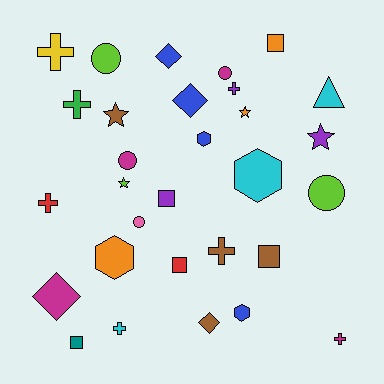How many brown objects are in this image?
There are 4 brown objects.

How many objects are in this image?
There are 30 objects.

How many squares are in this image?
There are 5 squares.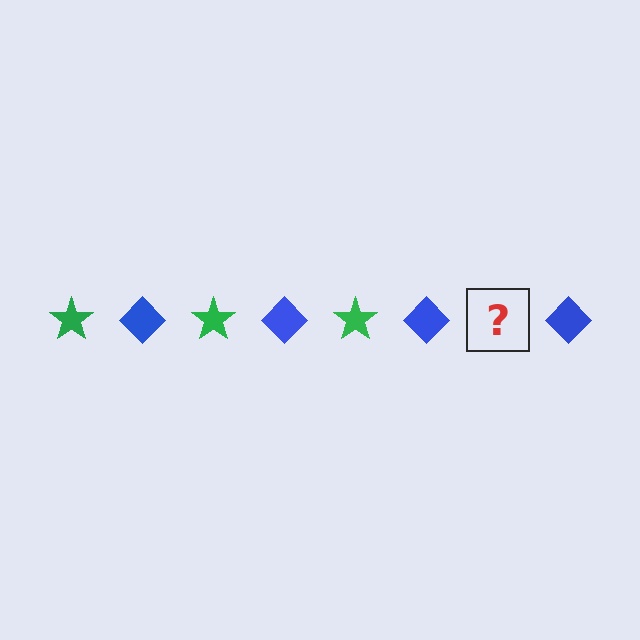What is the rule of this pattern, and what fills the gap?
The rule is that the pattern alternates between green star and blue diamond. The gap should be filled with a green star.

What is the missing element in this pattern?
The missing element is a green star.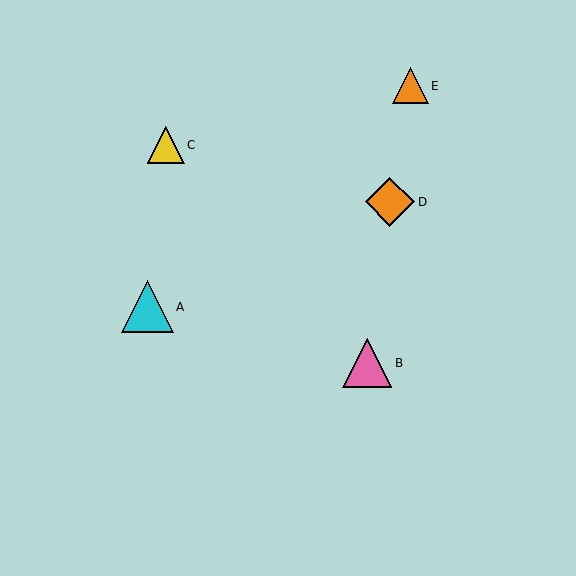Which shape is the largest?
The cyan triangle (labeled A) is the largest.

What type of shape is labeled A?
Shape A is a cyan triangle.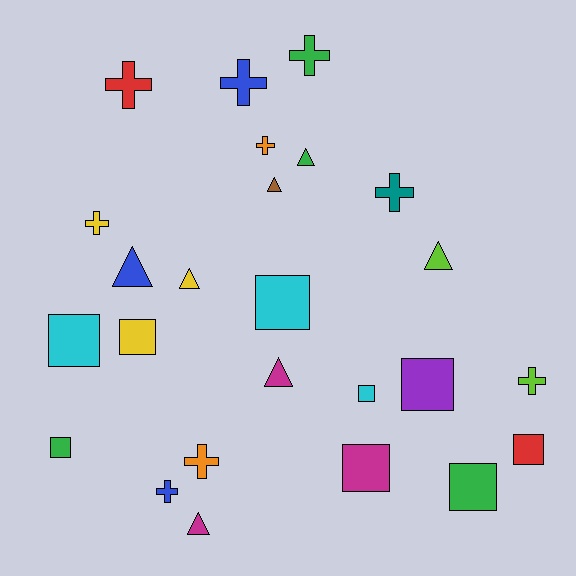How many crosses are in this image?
There are 9 crosses.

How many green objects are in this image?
There are 4 green objects.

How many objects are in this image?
There are 25 objects.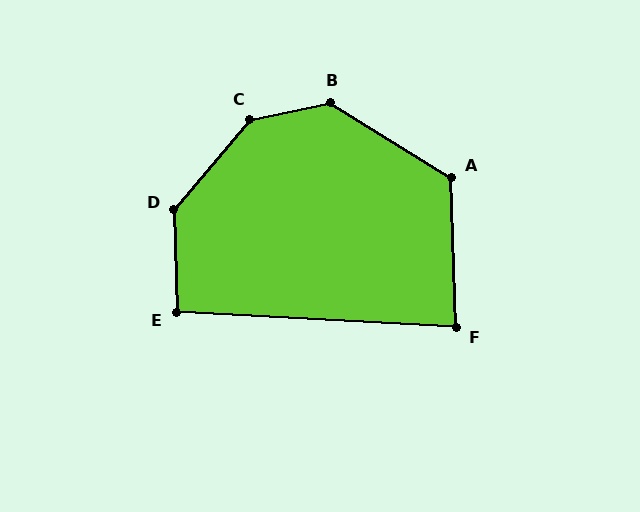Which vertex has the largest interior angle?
C, at approximately 142 degrees.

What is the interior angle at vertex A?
Approximately 123 degrees (obtuse).